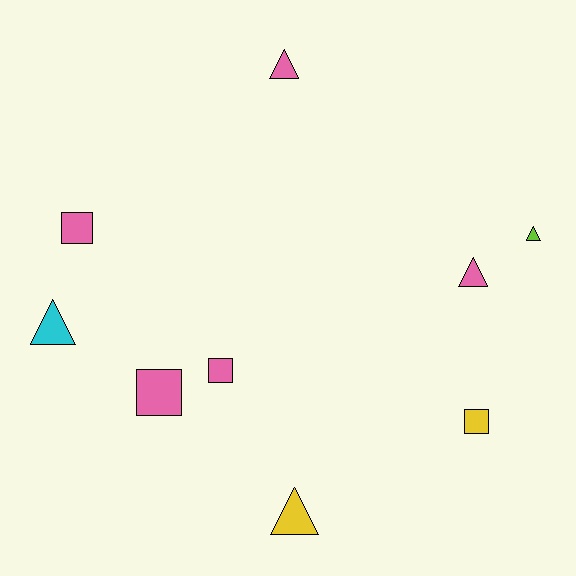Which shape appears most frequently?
Triangle, with 5 objects.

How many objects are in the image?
There are 9 objects.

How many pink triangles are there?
There are 2 pink triangles.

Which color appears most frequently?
Pink, with 5 objects.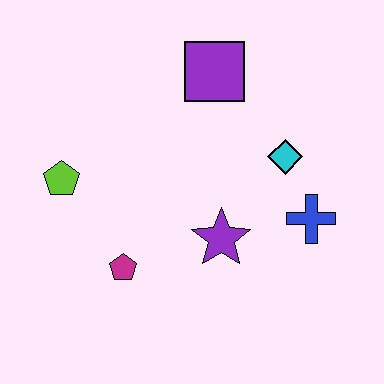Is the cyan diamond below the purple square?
Yes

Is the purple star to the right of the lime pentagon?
Yes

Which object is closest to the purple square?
The cyan diamond is closest to the purple square.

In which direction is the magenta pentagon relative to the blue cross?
The magenta pentagon is to the left of the blue cross.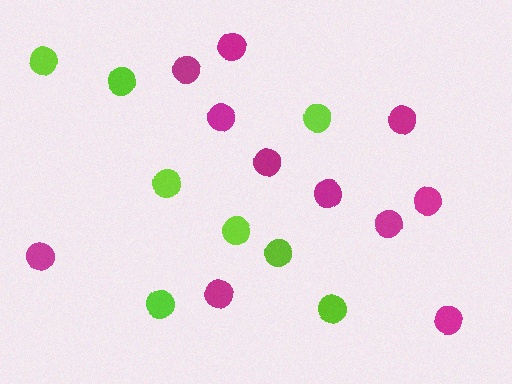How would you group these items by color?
There are 2 groups: one group of lime circles (8) and one group of magenta circles (11).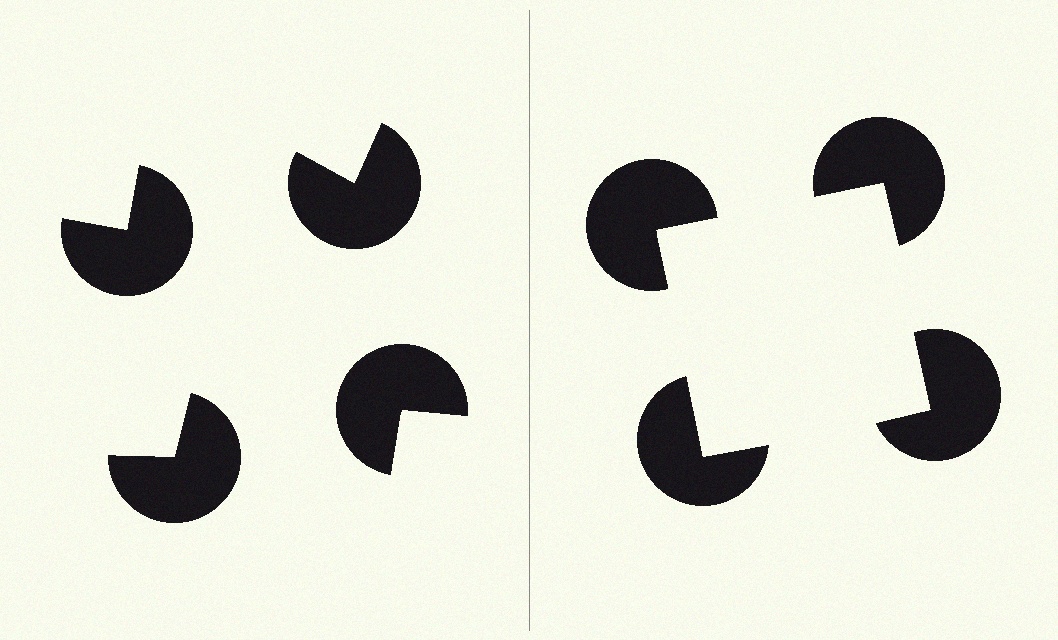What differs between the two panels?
The pac-man discs are positioned identically on both sides; only the wedge orientations differ. On the right they align to a square; on the left they are misaligned.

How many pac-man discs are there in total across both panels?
8 — 4 on each side.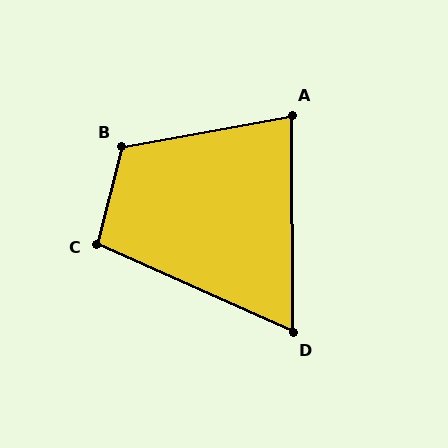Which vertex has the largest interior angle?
B, at approximately 114 degrees.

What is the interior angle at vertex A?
Approximately 80 degrees (acute).